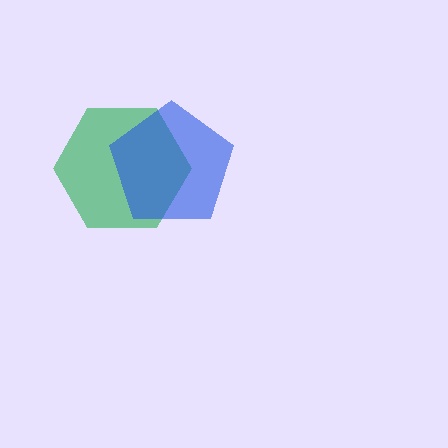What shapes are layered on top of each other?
The layered shapes are: a green hexagon, a blue pentagon.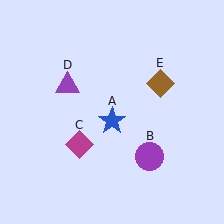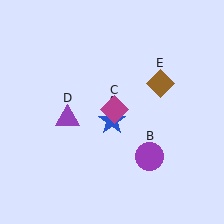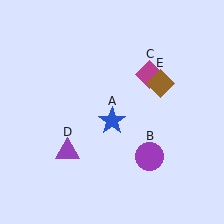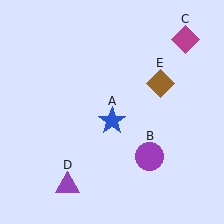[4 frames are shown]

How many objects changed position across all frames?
2 objects changed position: magenta diamond (object C), purple triangle (object D).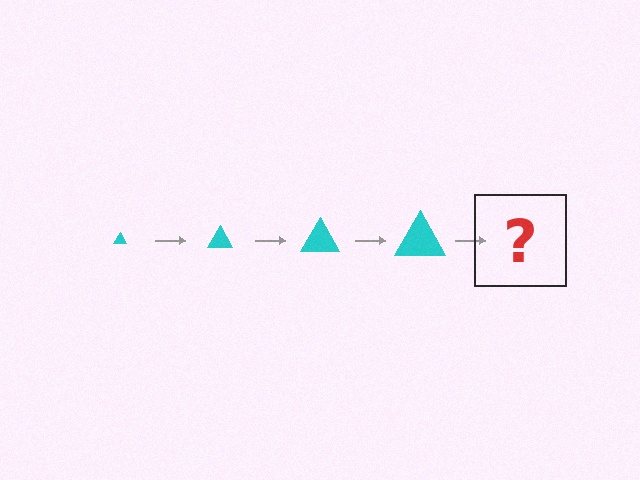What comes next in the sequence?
The next element should be a cyan triangle, larger than the previous one.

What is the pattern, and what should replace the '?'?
The pattern is that the triangle gets progressively larger each step. The '?' should be a cyan triangle, larger than the previous one.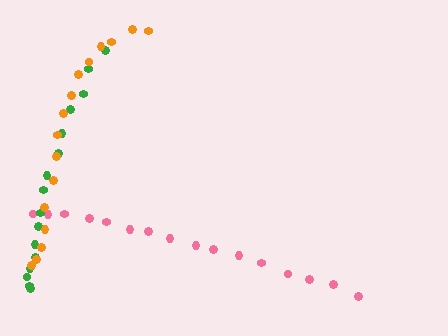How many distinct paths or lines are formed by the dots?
There are 3 distinct paths.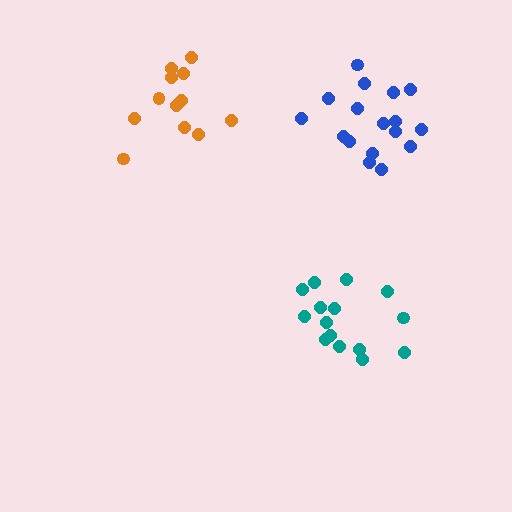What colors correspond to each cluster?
The clusters are colored: teal, blue, orange.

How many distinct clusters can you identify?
There are 3 distinct clusters.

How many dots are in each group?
Group 1: 15 dots, Group 2: 17 dots, Group 3: 12 dots (44 total).